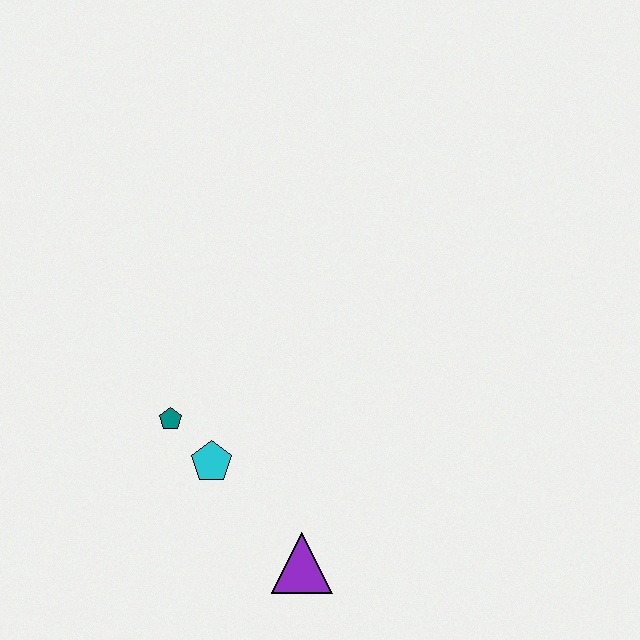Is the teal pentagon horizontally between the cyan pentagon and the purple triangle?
No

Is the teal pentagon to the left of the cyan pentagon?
Yes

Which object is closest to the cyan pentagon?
The teal pentagon is closest to the cyan pentagon.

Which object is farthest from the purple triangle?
The teal pentagon is farthest from the purple triangle.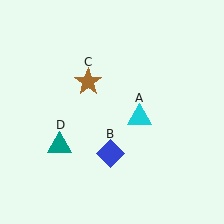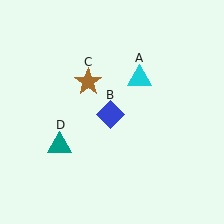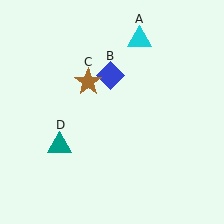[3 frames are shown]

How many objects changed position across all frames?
2 objects changed position: cyan triangle (object A), blue diamond (object B).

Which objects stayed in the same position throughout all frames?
Brown star (object C) and teal triangle (object D) remained stationary.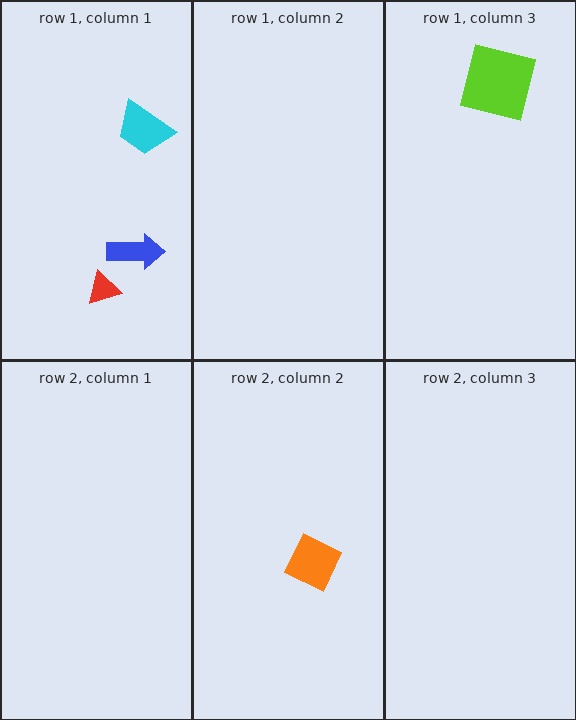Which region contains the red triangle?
The row 1, column 1 region.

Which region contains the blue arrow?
The row 1, column 1 region.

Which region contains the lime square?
The row 1, column 3 region.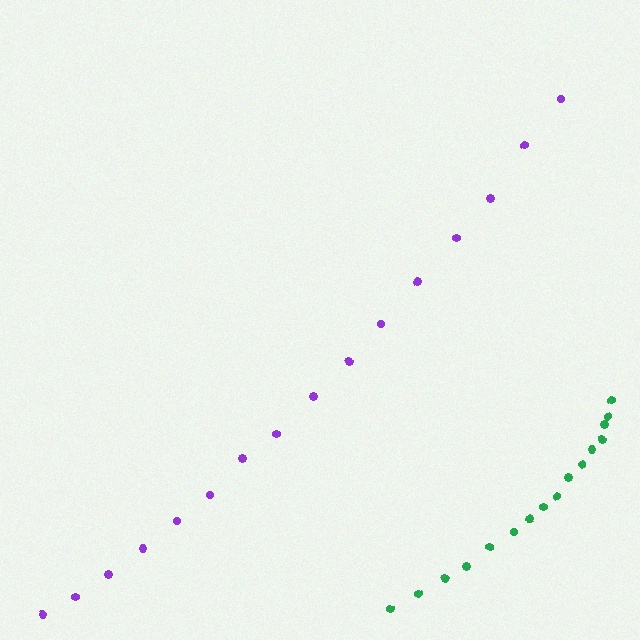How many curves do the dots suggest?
There are 2 distinct paths.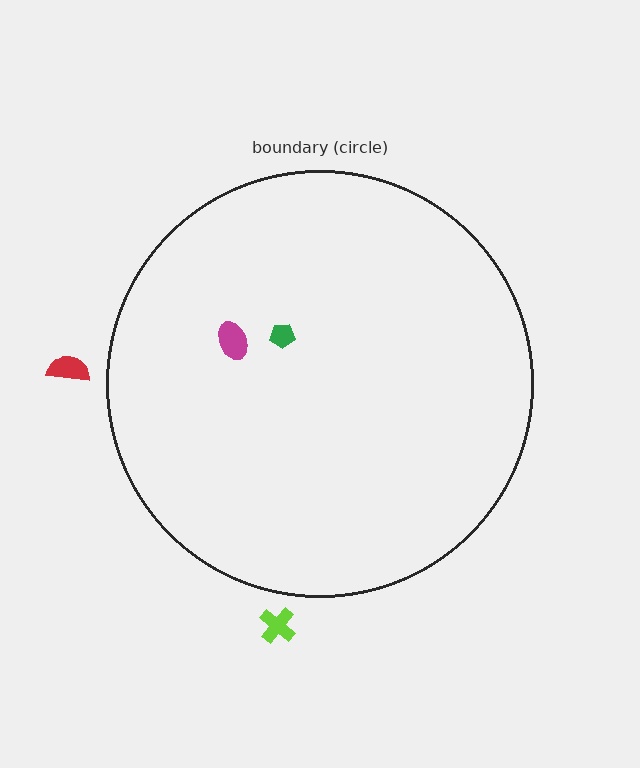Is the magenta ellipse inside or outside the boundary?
Inside.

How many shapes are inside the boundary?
2 inside, 2 outside.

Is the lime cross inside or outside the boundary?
Outside.